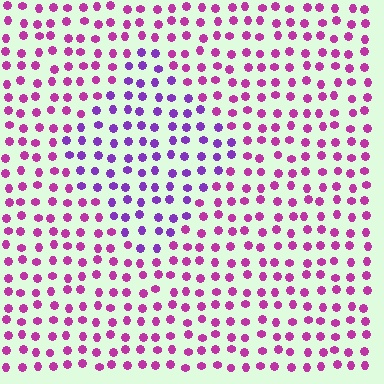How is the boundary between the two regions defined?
The boundary is defined purely by a slight shift in hue (about 37 degrees). Spacing, size, and orientation are identical on both sides.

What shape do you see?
I see a diamond.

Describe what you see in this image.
The image is filled with small magenta elements in a uniform arrangement. A diamond-shaped region is visible where the elements are tinted to a slightly different hue, forming a subtle color boundary.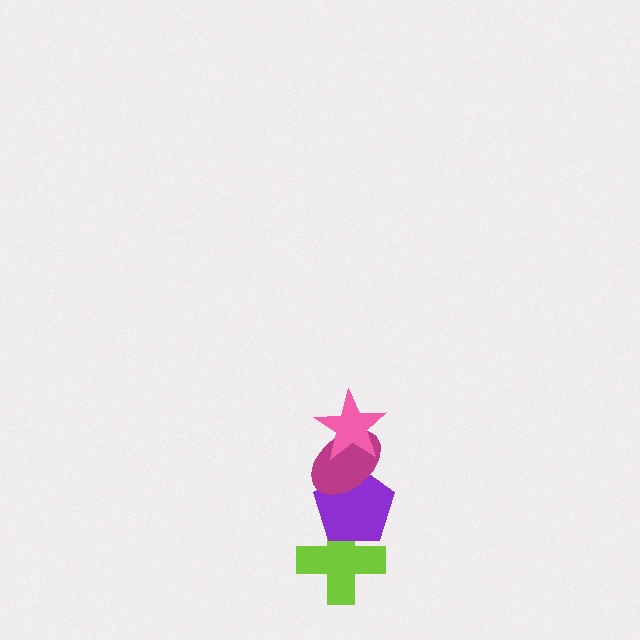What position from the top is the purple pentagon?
The purple pentagon is 3rd from the top.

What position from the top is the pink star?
The pink star is 1st from the top.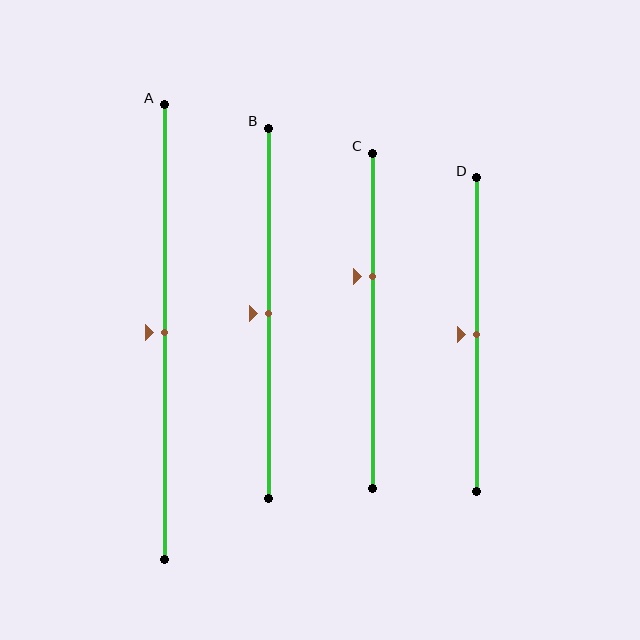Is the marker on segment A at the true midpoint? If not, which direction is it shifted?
Yes, the marker on segment A is at the true midpoint.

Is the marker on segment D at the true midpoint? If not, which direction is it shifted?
Yes, the marker on segment D is at the true midpoint.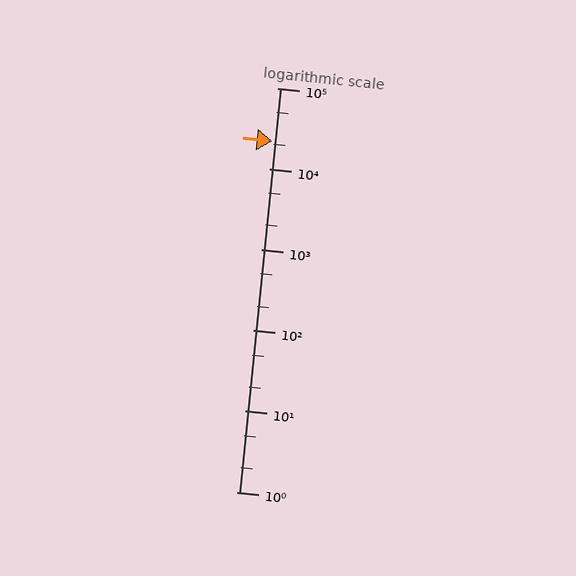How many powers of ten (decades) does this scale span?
The scale spans 5 decades, from 1 to 100000.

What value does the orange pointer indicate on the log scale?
The pointer indicates approximately 22000.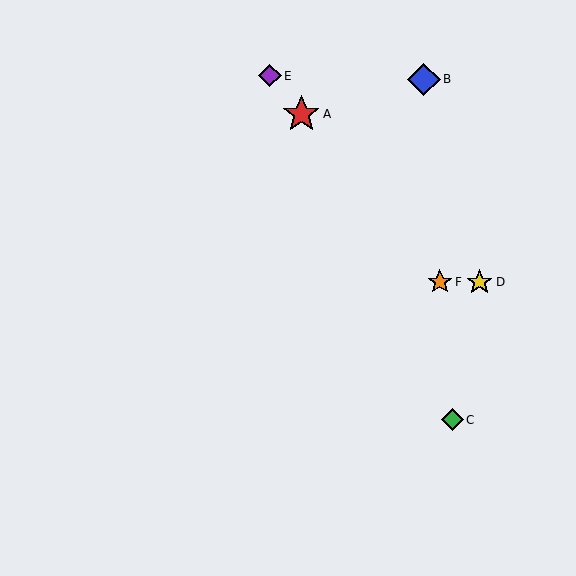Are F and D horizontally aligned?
Yes, both are at y≈282.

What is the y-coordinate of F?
Object F is at y≈282.